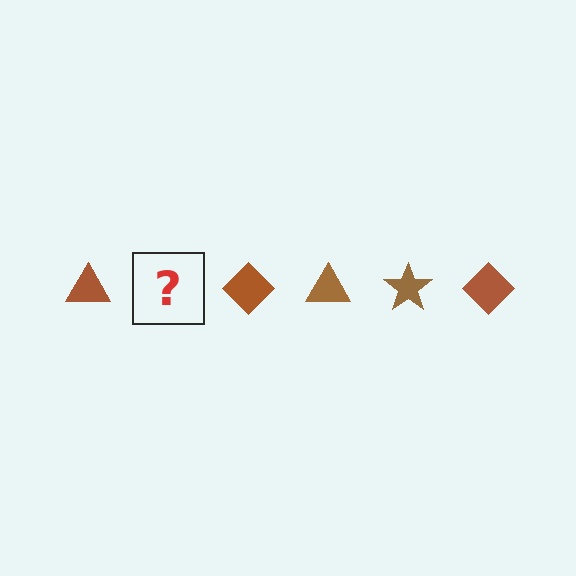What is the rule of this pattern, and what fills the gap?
The rule is that the pattern cycles through triangle, star, diamond shapes in brown. The gap should be filled with a brown star.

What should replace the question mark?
The question mark should be replaced with a brown star.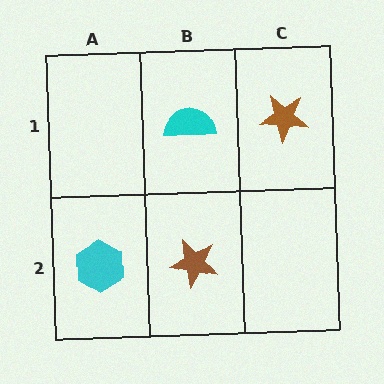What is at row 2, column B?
A brown star.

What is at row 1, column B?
A cyan semicircle.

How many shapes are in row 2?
2 shapes.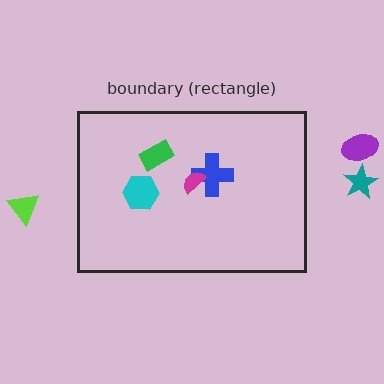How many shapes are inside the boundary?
4 inside, 3 outside.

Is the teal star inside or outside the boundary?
Outside.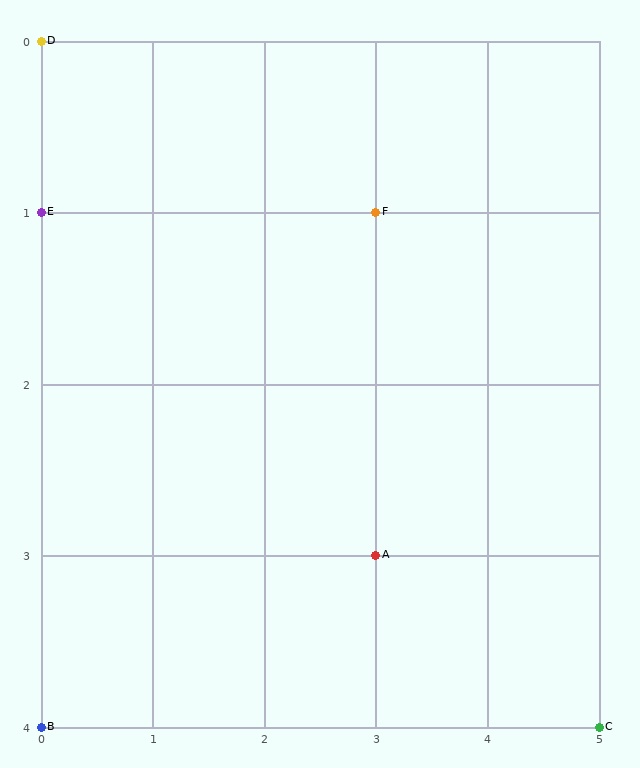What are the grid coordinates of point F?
Point F is at grid coordinates (3, 1).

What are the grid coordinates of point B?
Point B is at grid coordinates (0, 4).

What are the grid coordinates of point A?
Point A is at grid coordinates (3, 3).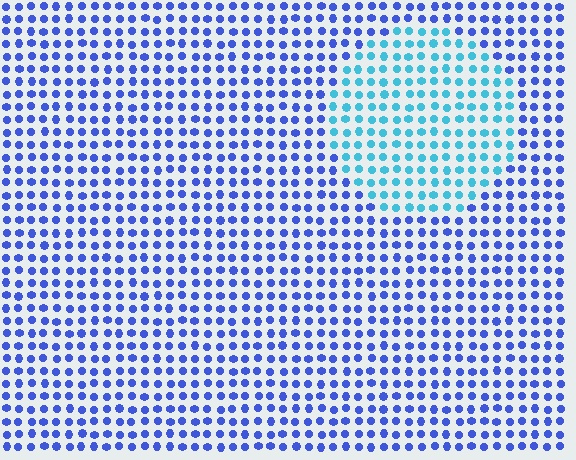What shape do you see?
I see a circle.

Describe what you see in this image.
The image is filled with small blue elements in a uniform arrangement. A circle-shaped region is visible where the elements are tinted to a slightly different hue, forming a subtle color boundary.